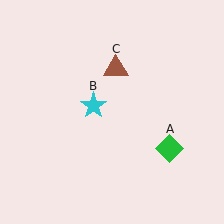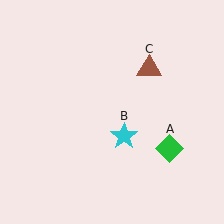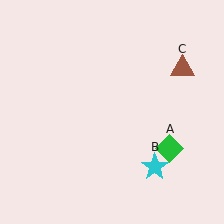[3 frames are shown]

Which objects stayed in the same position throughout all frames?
Green diamond (object A) remained stationary.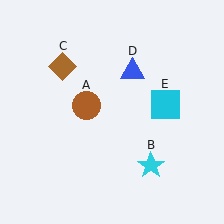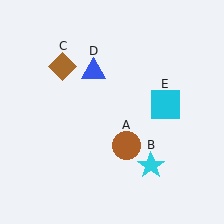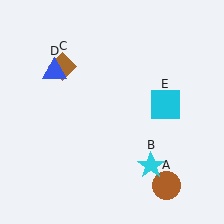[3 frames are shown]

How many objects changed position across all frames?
2 objects changed position: brown circle (object A), blue triangle (object D).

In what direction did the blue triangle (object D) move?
The blue triangle (object D) moved left.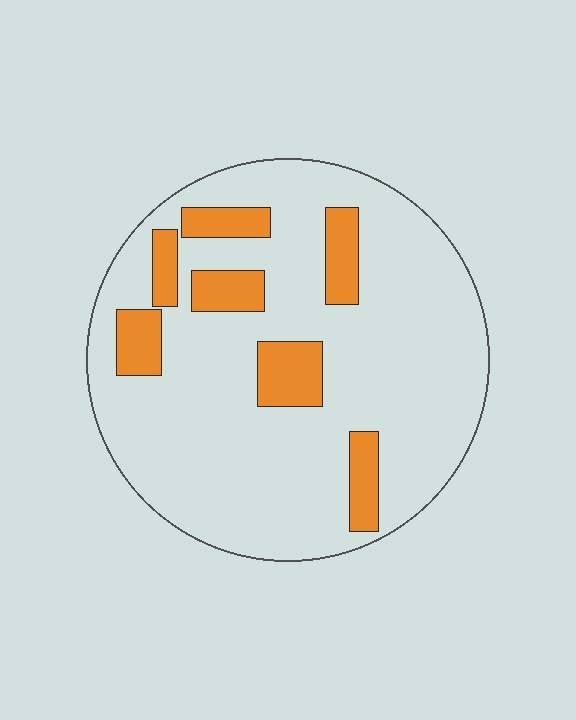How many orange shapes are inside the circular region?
7.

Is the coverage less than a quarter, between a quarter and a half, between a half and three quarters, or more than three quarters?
Less than a quarter.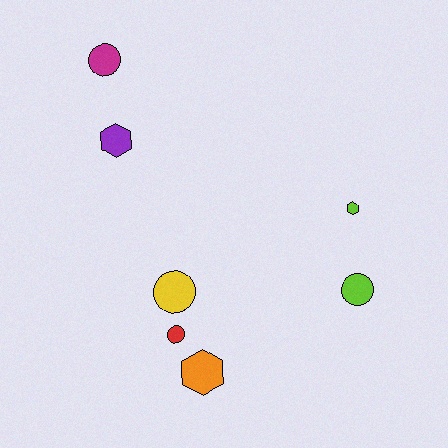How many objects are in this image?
There are 7 objects.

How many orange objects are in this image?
There is 1 orange object.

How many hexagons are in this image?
There are 3 hexagons.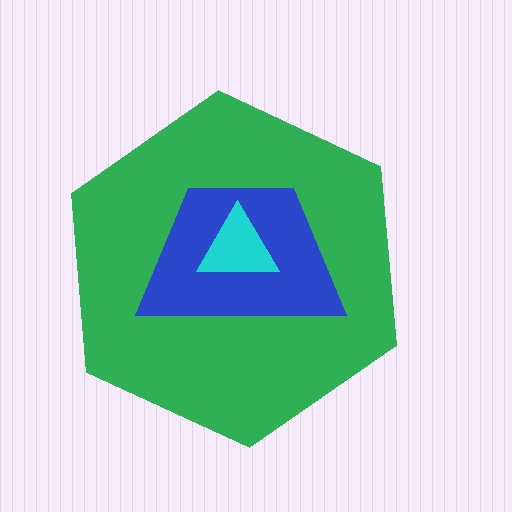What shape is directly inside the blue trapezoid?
The cyan triangle.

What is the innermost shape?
The cyan triangle.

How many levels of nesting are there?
3.